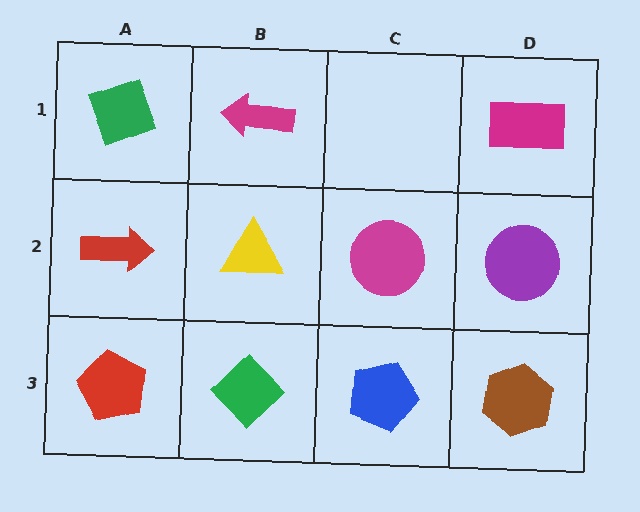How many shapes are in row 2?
4 shapes.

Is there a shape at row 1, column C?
No, that cell is empty.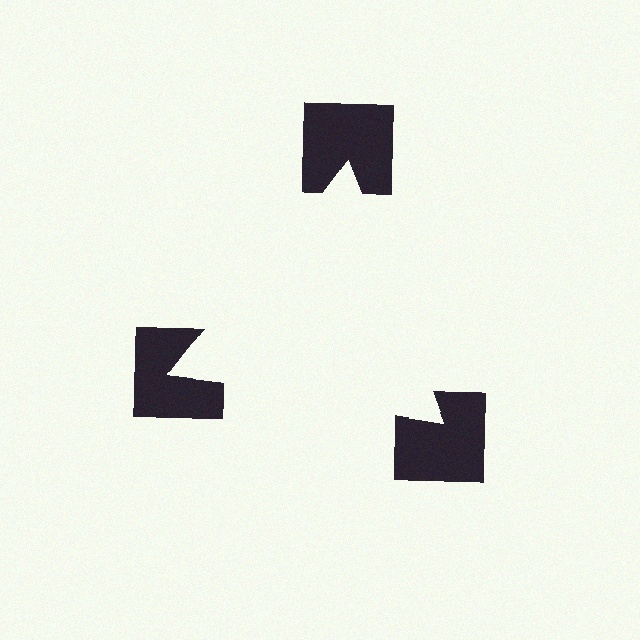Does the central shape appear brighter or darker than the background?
It typically appears slightly brighter than the background, even though no actual brightness change is drawn.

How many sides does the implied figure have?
3 sides.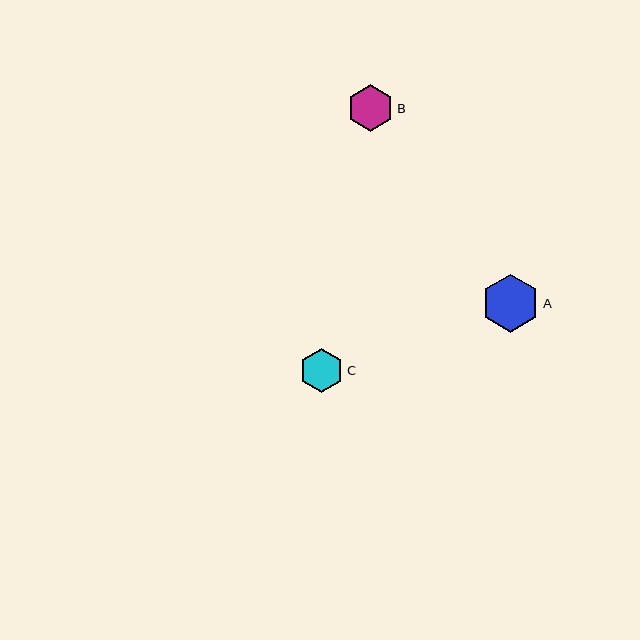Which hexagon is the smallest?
Hexagon C is the smallest with a size of approximately 44 pixels.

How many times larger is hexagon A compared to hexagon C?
Hexagon A is approximately 1.3 times the size of hexagon C.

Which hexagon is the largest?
Hexagon A is the largest with a size of approximately 58 pixels.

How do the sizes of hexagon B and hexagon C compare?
Hexagon B and hexagon C are approximately the same size.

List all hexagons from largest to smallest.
From largest to smallest: A, B, C.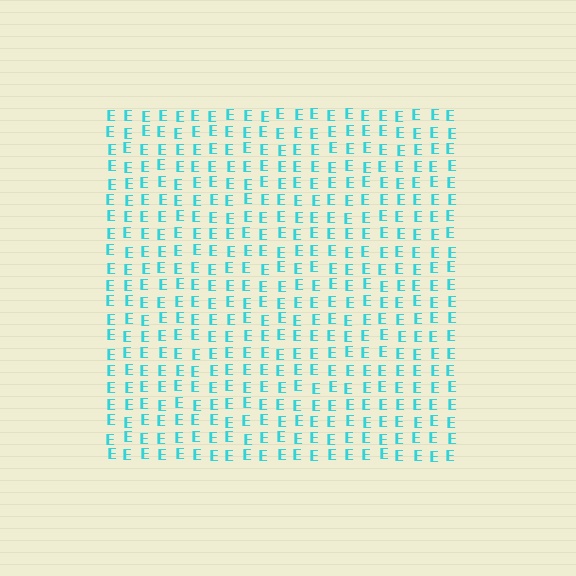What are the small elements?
The small elements are letter E's.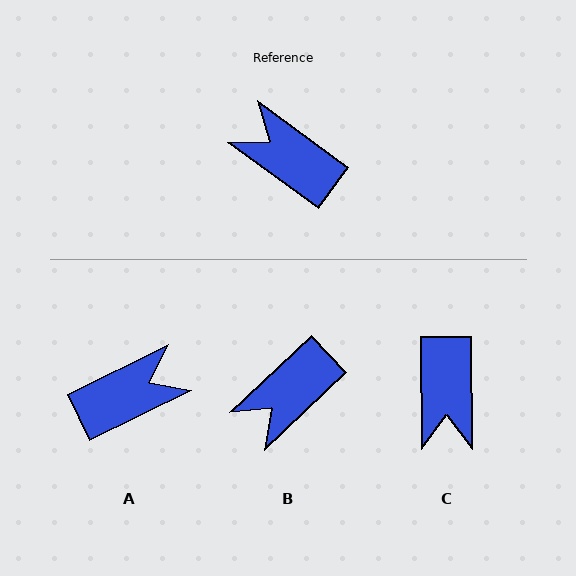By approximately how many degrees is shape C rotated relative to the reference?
Approximately 126 degrees counter-clockwise.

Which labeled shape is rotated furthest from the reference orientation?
C, about 126 degrees away.